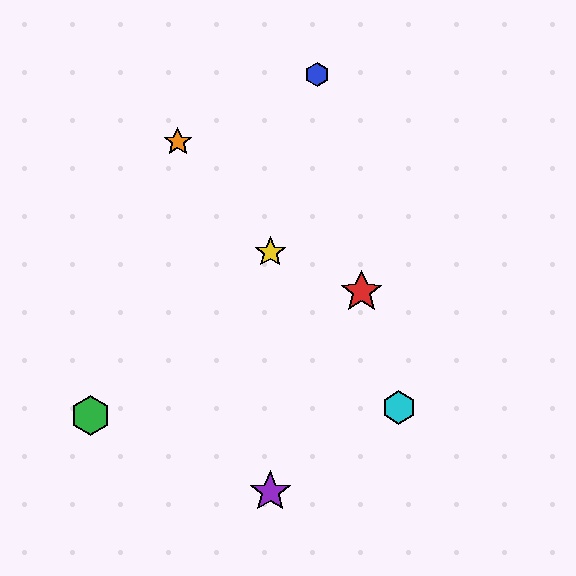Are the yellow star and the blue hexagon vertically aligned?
No, the yellow star is at x≈270 and the blue hexagon is at x≈317.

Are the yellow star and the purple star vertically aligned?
Yes, both are at x≈270.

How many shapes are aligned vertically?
2 shapes (the yellow star, the purple star) are aligned vertically.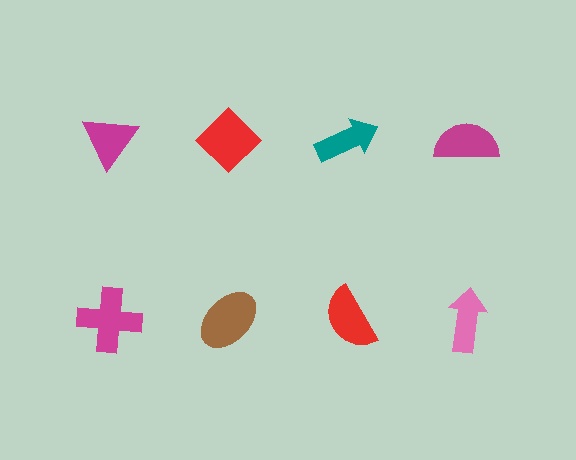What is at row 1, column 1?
A magenta triangle.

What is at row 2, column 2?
A brown ellipse.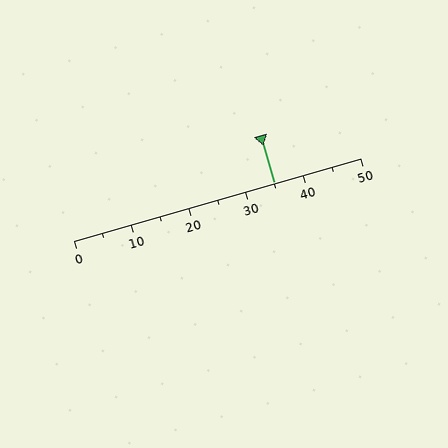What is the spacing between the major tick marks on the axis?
The major ticks are spaced 10 apart.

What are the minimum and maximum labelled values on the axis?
The axis runs from 0 to 50.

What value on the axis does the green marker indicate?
The marker indicates approximately 35.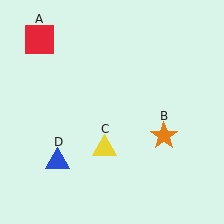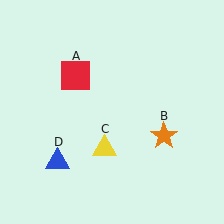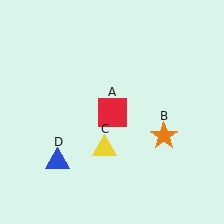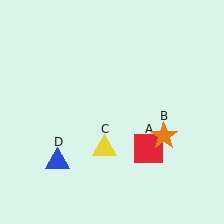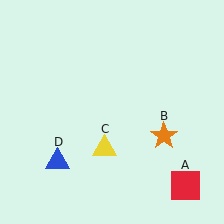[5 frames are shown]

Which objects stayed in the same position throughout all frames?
Orange star (object B) and yellow triangle (object C) and blue triangle (object D) remained stationary.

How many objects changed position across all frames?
1 object changed position: red square (object A).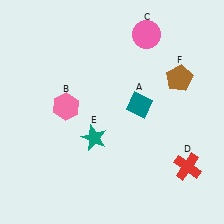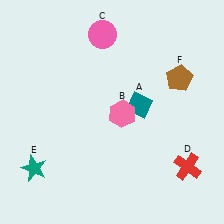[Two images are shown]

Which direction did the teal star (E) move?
The teal star (E) moved left.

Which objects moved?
The objects that moved are: the pink hexagon (B), the pink circle (C), the teal star (E).